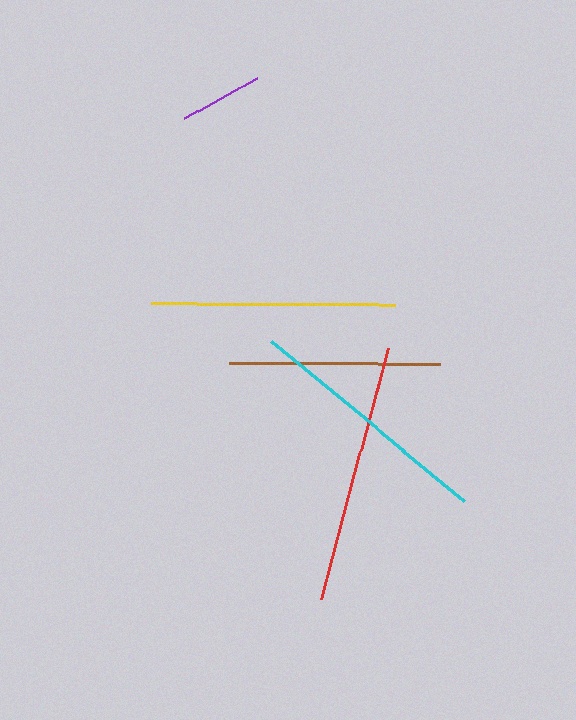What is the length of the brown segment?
The brown segment is approximately 212 pixels long.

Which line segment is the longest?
The red line is the longest at approximately 260 pixels.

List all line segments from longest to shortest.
From longest to shortest: red, cyan, yellow, brown, purple.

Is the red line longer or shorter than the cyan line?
The red line is longer than the cyan line.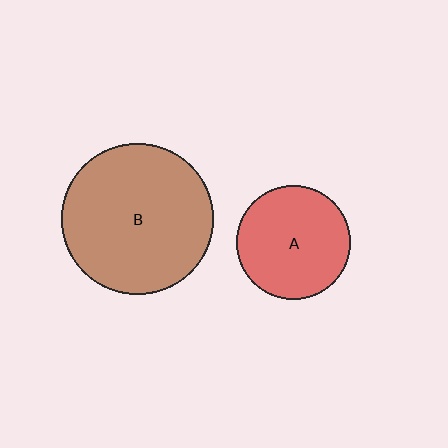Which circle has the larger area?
Circle B (brown).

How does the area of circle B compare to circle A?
Approximately 1.8 times.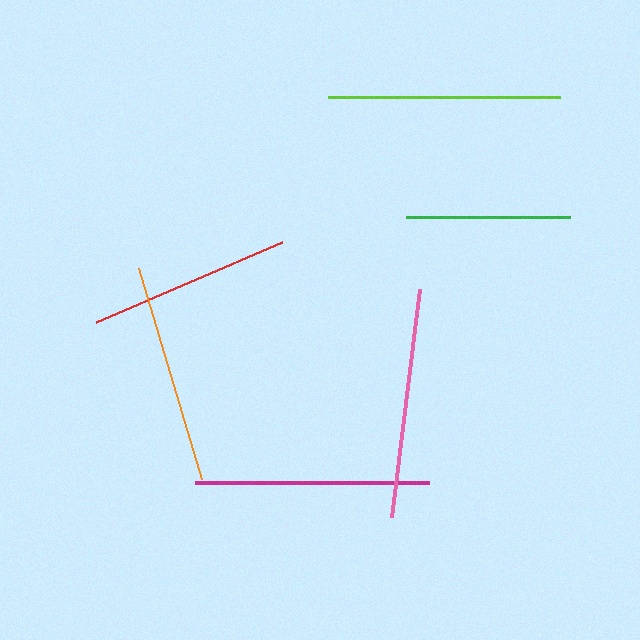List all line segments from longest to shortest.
From longest to shortest: magenta, lime, pink, orange, red, green.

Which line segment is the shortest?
The green line is the shortest at approximately 164 pixels.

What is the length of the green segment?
The green segment is approximately 164 pixels long.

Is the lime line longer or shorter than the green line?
The lime line is longer than the green line.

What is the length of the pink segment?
The pink segment is approximately 230 pixels long.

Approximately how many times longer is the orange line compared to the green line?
The orange line is approximately 1.3 times the length of the green line.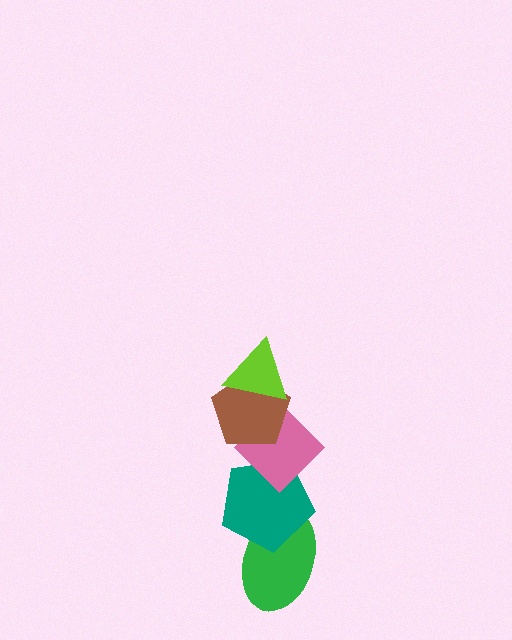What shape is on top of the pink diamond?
The brown pentagon is on top of the pink diamond.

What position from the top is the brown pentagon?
The brown pentagon is 2nd from the top.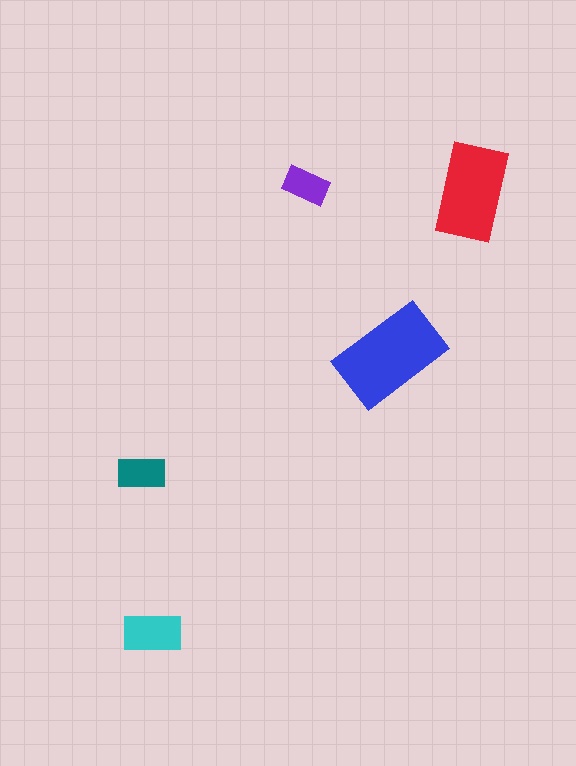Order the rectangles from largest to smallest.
the blue one, the red one, the cyan one, the teal one, the purple one.